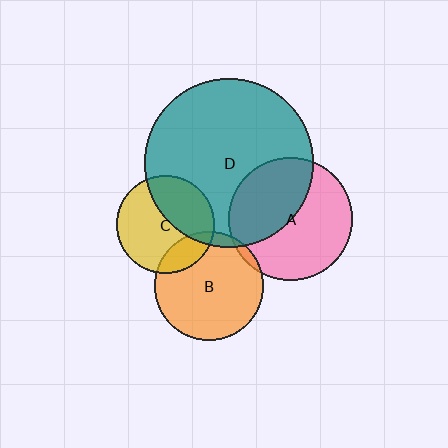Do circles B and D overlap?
Yes.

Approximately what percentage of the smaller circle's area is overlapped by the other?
Approximately 5%.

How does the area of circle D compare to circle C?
Approximately 3.0 times.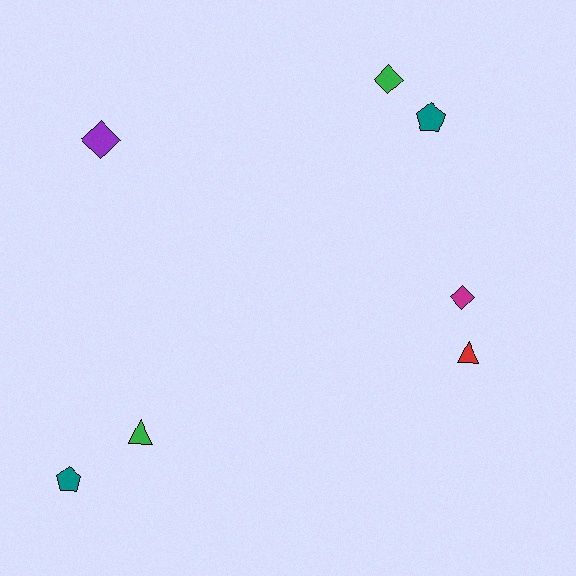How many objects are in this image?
There are 7 objects.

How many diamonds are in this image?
There are 3 diamonds.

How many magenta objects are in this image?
There is 1 magenta object.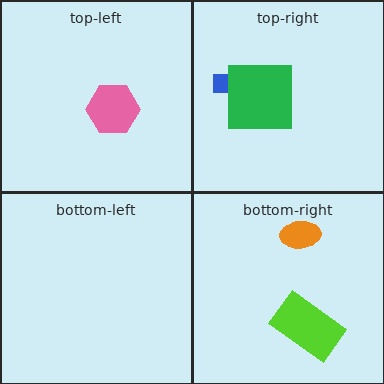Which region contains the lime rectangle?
The bottom-right region.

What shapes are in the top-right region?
The blue arrow, the green square.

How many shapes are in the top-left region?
1.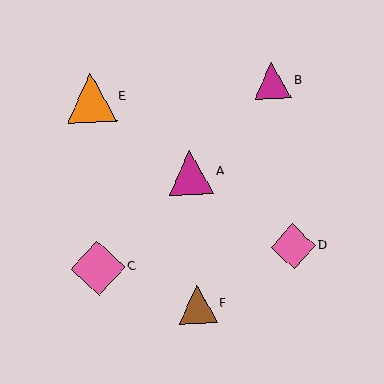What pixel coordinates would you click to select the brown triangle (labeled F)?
Click at (198, 304) to select the brown triangle F.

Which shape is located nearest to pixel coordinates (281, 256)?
The pink diamond (labeled D) at (293, 246) is nearest to that location.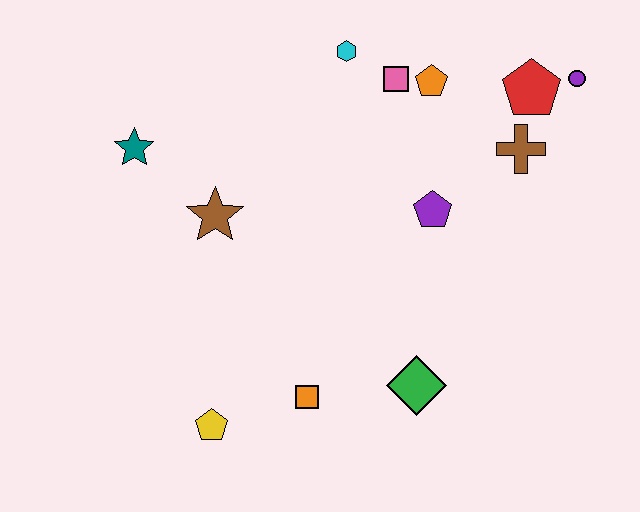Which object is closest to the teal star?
The brown star is closest to the teal star.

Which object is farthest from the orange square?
The purple circle is farthest from the orange square.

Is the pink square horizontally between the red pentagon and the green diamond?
No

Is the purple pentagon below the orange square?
No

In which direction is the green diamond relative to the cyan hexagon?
The green diamond is below the cyan hexagon.